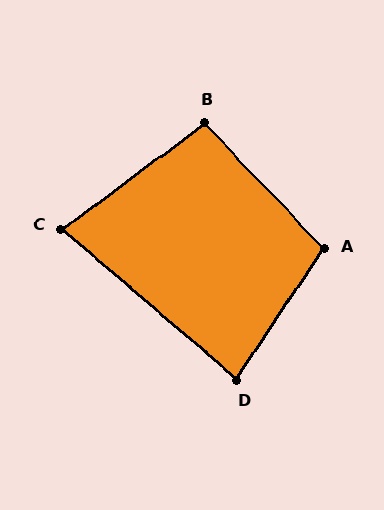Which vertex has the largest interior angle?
A, at approximately 103 degrees.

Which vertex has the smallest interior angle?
C, at approximately 77 degrees.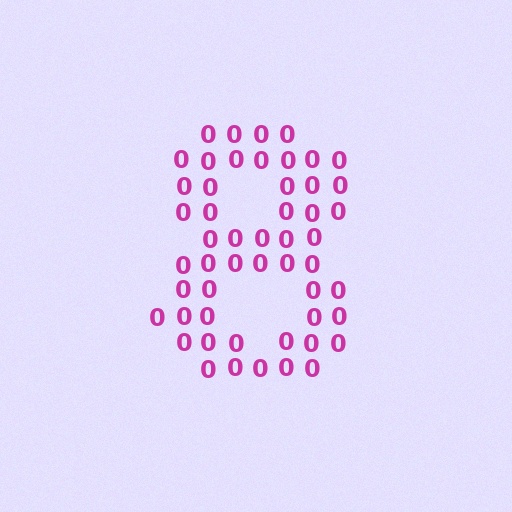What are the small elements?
The small elements are digit 0's.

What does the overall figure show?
The overall figure shows the digit 8.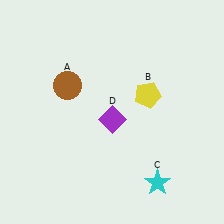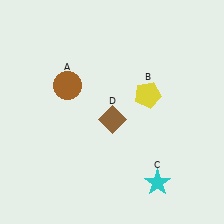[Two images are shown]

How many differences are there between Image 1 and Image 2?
There is 1 difference between the two images.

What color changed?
The diamond (D) changed from purple in Image 1 to brown in Image 2.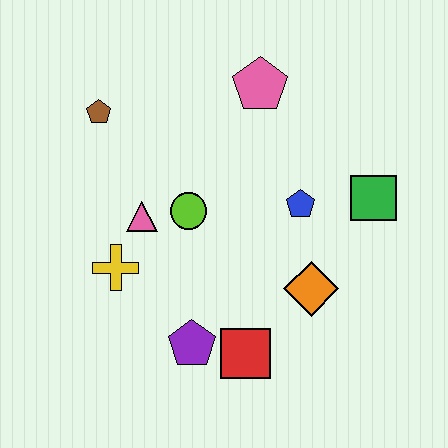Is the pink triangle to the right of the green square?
No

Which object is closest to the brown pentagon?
The pink triangle is closest to the brown pentagon.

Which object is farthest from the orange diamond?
The brown pentagon is farthest from the orange diamond.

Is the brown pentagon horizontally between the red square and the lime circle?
No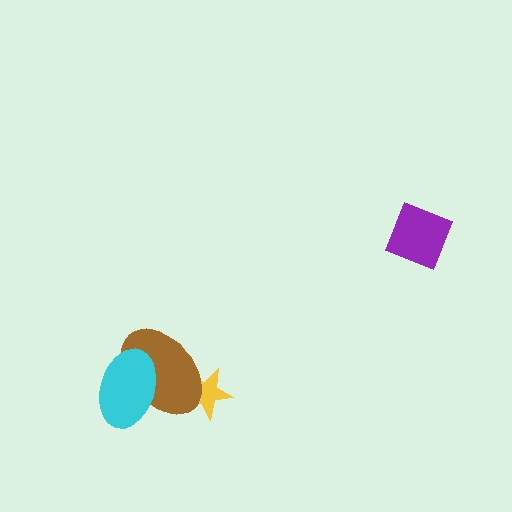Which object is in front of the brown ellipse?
The cyan ellipse is in front of the brown ellipse.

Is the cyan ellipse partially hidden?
No, no other shape covers it.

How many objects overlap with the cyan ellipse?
1 object overlaps with the cyan ellipse.